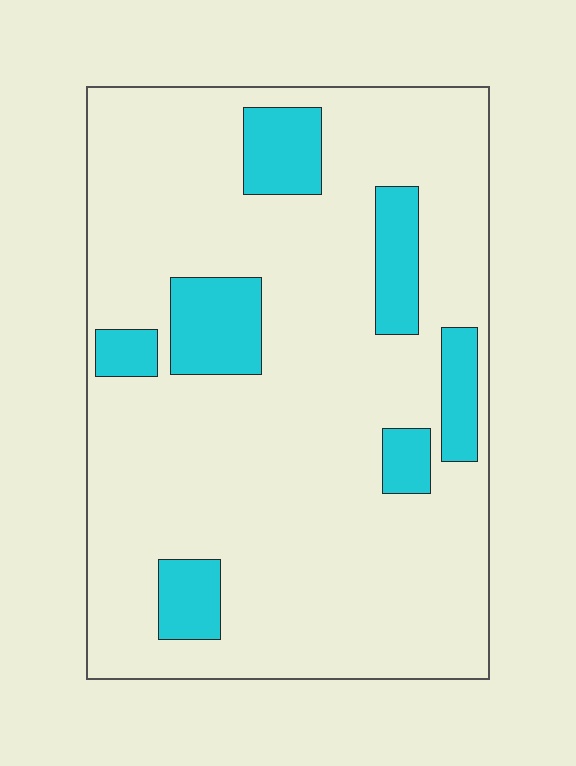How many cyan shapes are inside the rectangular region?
7.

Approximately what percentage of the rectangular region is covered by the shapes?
Approximately 15%.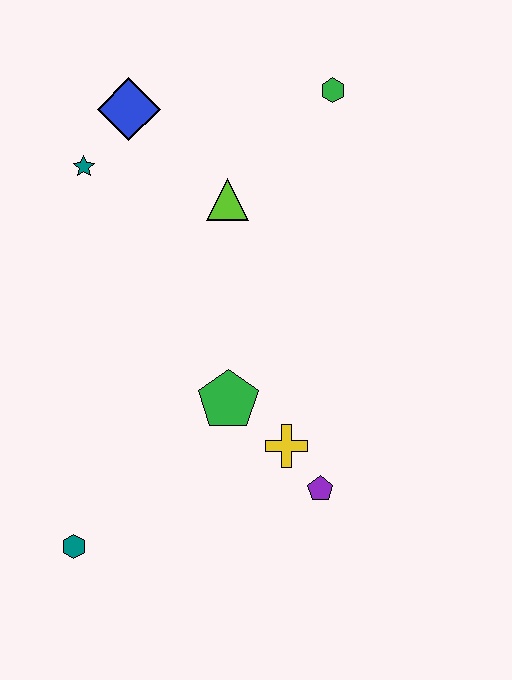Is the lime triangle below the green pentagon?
No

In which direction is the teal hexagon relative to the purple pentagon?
The teal hexagon is to the left of the purple pentagon.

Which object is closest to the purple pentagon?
The yellow cross is closest to the purple pentagon.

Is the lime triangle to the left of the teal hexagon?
No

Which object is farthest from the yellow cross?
The blue diamond is farthest from the yellow cross.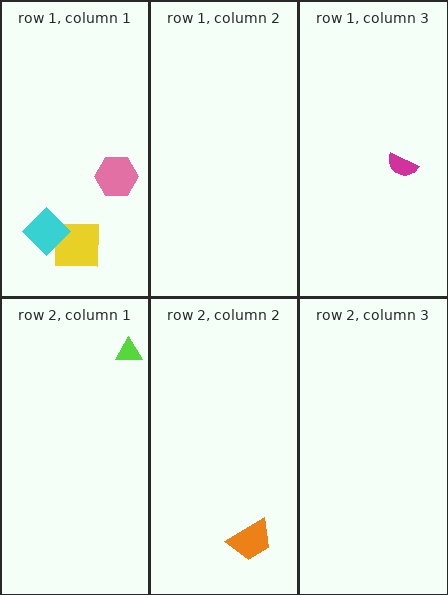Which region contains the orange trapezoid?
The row 2, column 2 region.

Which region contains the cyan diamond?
The row 1, column 1 region.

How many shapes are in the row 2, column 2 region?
1.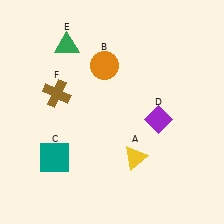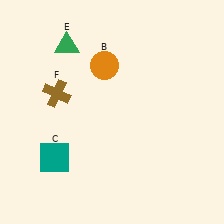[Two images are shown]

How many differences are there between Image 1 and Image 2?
There are 2 differences between the two images.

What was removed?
The purple diamond (D), the yellow triangle (A) were removed in Image 2.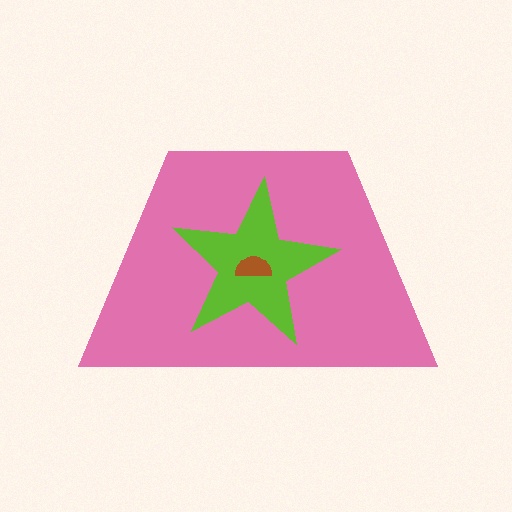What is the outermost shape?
The pink trapezoid.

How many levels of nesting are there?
3.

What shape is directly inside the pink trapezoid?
The lime star.